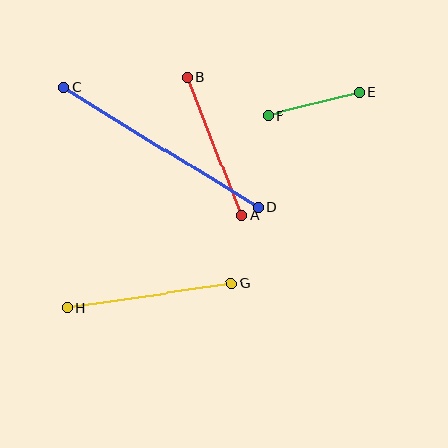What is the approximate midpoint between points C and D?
The midpoint is at approximately (161, 147) pixels.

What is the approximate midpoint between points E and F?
The midpoint is at approximately (314, 104) pixels.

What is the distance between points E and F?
The distance is approximately 93 pixels.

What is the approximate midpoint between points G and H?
The midpoint is at approximately (149, 296) pixels.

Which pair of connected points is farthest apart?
Points C and D are farthest apart.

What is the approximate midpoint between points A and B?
The midpoint is at approximately (214, 146) pixels.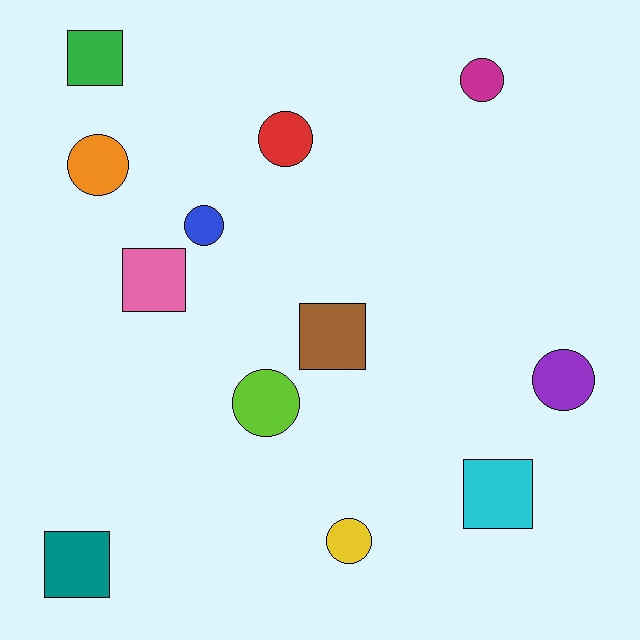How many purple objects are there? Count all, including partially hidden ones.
There is 1 purple object.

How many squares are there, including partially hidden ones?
There are 5 squares.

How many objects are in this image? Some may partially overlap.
There are 12 objects.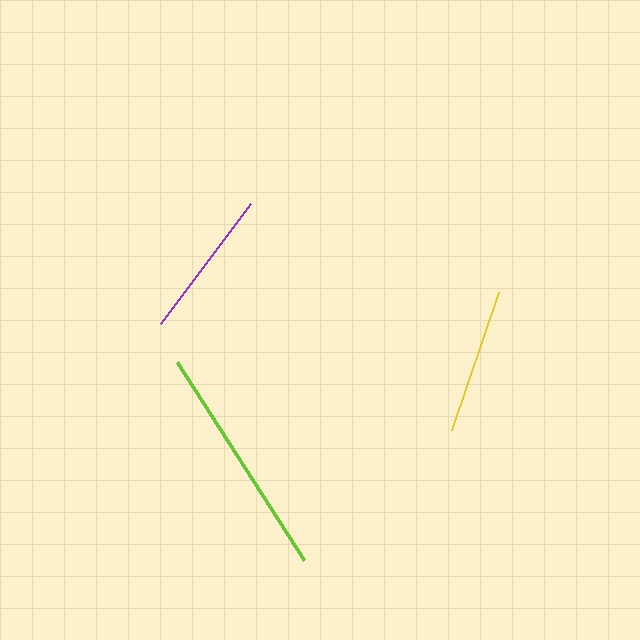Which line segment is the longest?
The lime line is the longest at approximately 236 pixels.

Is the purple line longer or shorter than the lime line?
The lime line is longer than the purple line.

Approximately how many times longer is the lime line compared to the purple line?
The lime line is approximately 1.6 times the length of the purple line.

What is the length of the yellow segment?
The yellow segment is approximately 146 pixels long.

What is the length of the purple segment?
The purple segment is approximately 150 pixels long.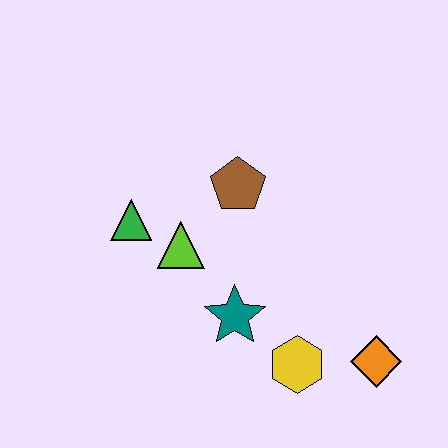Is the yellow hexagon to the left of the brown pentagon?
No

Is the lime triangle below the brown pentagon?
Yes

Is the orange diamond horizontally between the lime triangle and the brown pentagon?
No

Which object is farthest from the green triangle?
The orange diamond is farthest from the green triangle.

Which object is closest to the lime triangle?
The green triangle is closest to the lime triangle.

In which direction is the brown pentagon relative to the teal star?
The brown pentagon is above the teal star.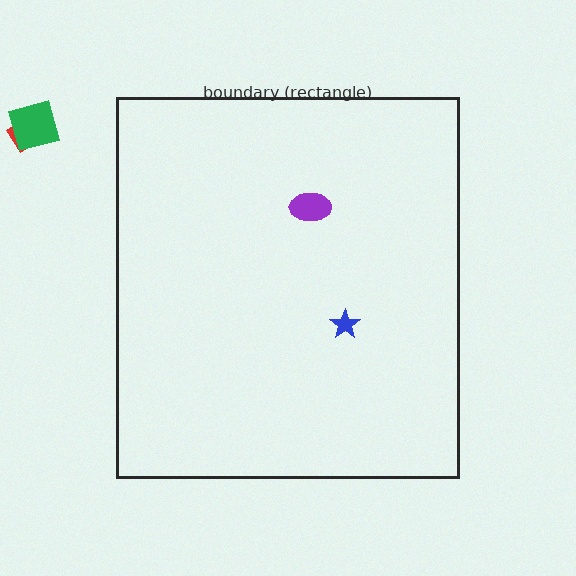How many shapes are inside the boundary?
2 inside, 2 outside.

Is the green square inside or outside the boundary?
Outside.